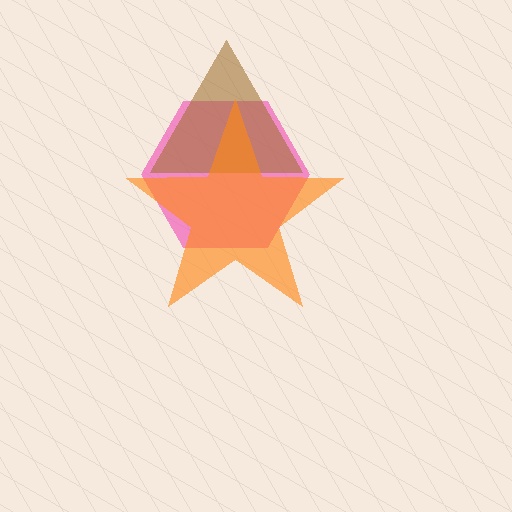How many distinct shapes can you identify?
There are 3 distinct shapes: a pink hexagon, a brown triangle, an orange star.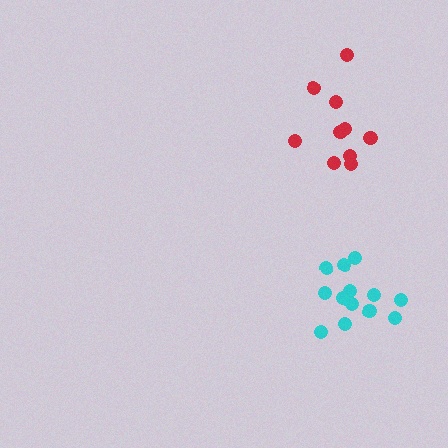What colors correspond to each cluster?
The clusters are colored: red, cyan.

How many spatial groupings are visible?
There are 2 spatial groupings.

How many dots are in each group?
Group 1: 10 dots, Group 2: 14 dots (24 total).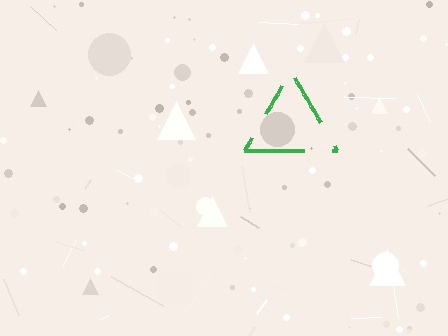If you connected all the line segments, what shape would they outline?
They would outline a triangle.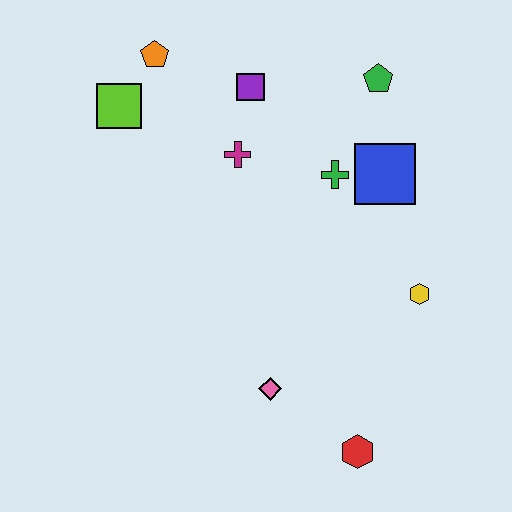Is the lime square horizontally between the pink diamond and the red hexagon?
No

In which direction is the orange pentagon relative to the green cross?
The orange pentagon is to the left of the green cross.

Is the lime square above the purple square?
No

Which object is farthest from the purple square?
The red hexagon is farthest from the purple square.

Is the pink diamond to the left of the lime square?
No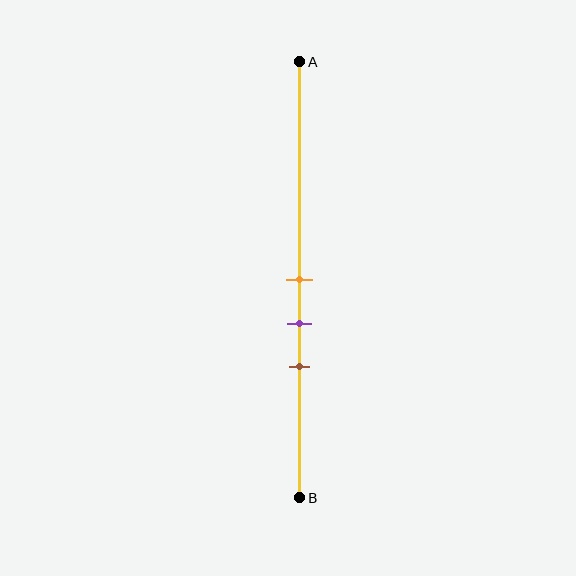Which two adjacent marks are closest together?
The orange and purple marks are the closest adjacent pair.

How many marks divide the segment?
There are 3 marks dividing the segment.